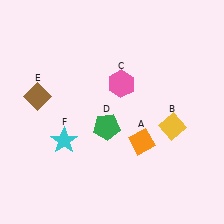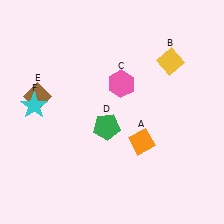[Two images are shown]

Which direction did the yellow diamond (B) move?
The yellow diamond (B) moved up.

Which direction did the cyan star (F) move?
The cyan star (F) moved up.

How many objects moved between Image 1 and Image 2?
2 objects moved between the two images.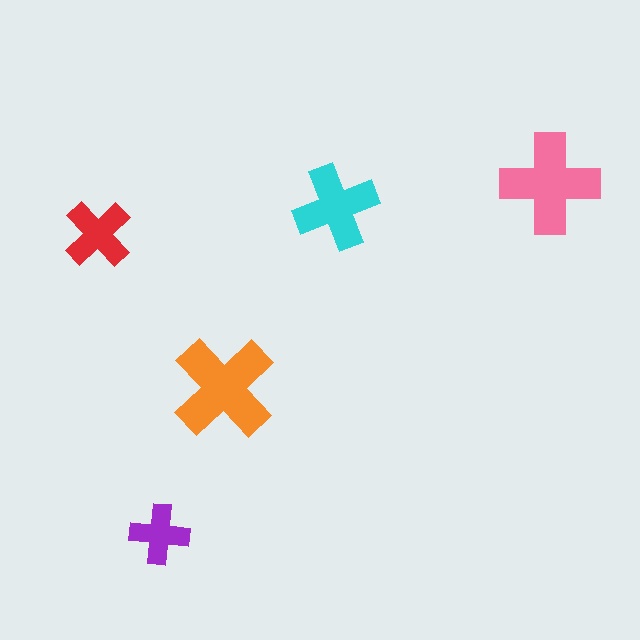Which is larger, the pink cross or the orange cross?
The orange one.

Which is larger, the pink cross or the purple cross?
The pink one.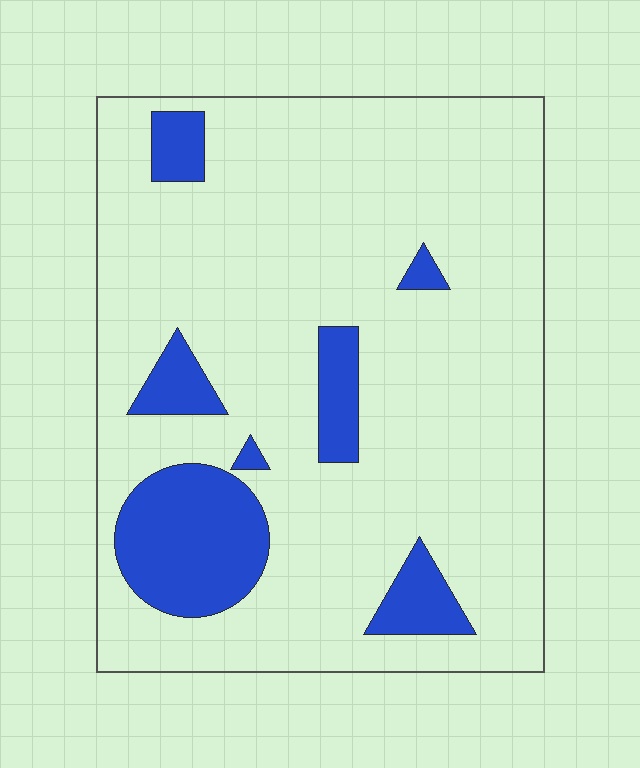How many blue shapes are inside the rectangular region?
7.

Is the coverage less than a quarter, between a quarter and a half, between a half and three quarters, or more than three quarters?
Less than a quarter.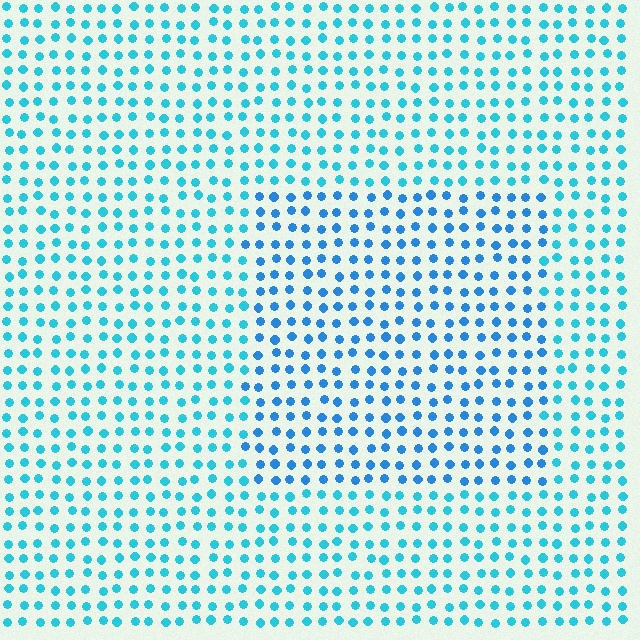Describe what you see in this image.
The image is filled with small cyan elements in a uniform arrangement. A rectangle-shaped region is visible where the elements are tinted to a slightly different hue, forming a subtle color boundary.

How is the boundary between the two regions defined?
The boundary is defined purely by a slight shift in hue (about 22 degrees). Spacing, size, and orientation are identical on both sides.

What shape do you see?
I see a rectangle.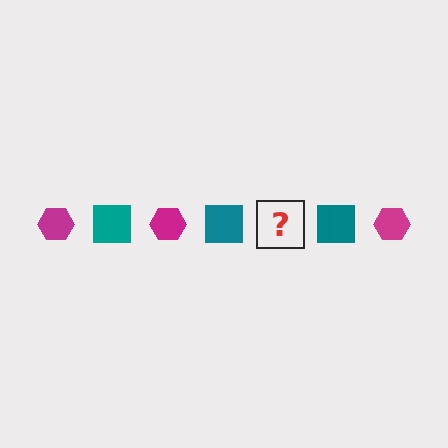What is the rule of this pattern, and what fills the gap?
The rule is that the pattern alternates between magenta hexagon and teal square. The gap should be filled with a magenta hexagon.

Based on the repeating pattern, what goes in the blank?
The blank should be a magenta hexagon.